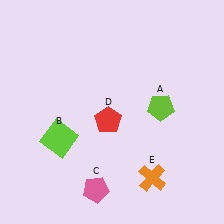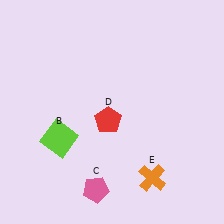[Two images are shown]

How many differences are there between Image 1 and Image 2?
There is 1 difference between the two images.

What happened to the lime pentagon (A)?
The lime pentagon (A) was removed in Image 2. It was in the top-right area of Image 1.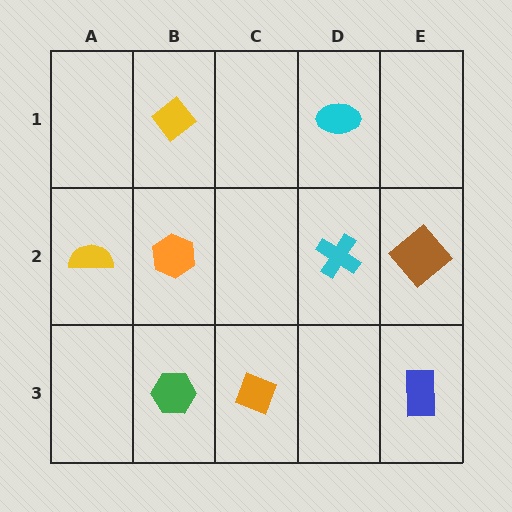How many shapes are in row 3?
3 shapes.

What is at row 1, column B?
A yellow diamond.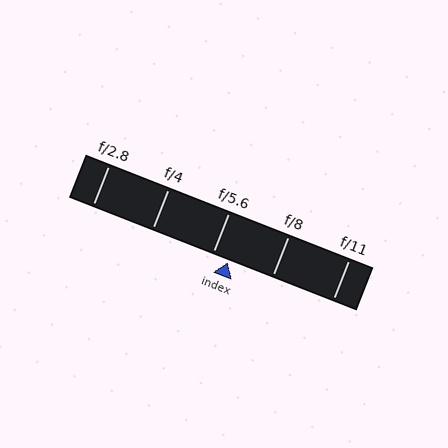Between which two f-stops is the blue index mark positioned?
The index mark is between f/5.6 and f/8.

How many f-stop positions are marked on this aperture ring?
There are 5 f-stop positions marked.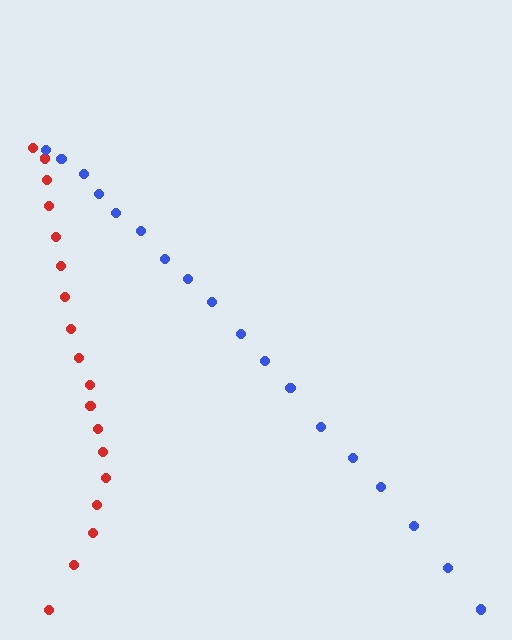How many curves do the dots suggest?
There are 2 distinct paths.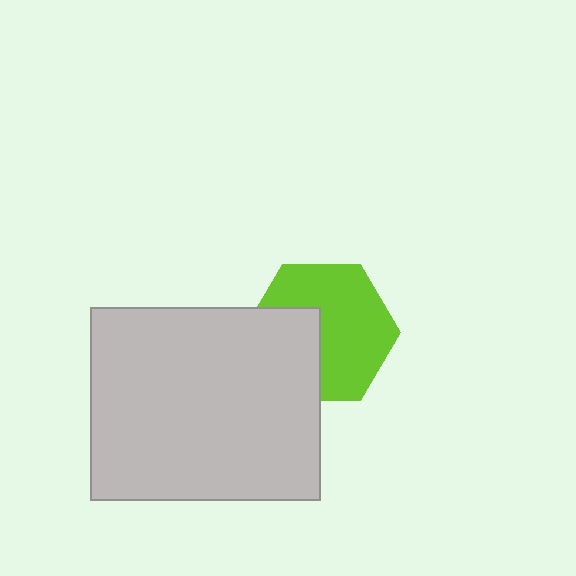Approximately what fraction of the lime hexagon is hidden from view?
Roughly 36% of the lime hexagon is hidden behind the light gray rectangle.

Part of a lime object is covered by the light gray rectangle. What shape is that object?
It is a hexagon.